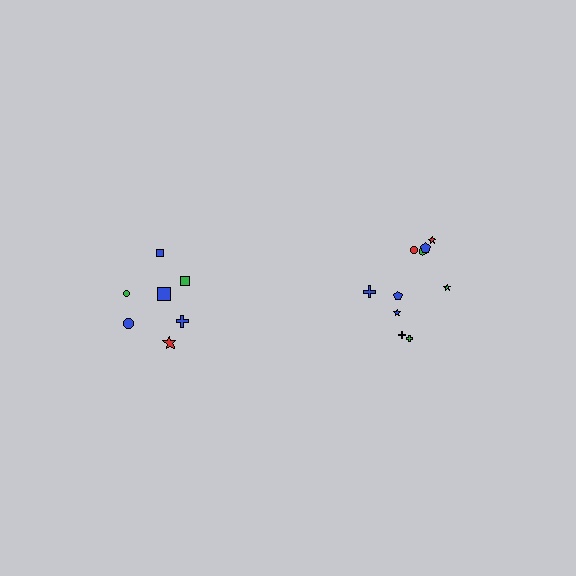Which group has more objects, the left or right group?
The right group.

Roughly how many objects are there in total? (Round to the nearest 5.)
Roughly 15 objects in total.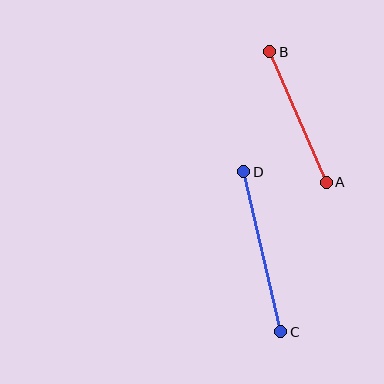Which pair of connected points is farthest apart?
Points C and D are farthest apart.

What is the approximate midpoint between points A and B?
The midpoint is at approximately (298, 117) pixels.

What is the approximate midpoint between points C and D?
The midpoint is at approximately (262, 252) pixels.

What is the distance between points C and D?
The distance is approximately 164 pixels.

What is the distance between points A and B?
The distance is approximately 142 pixels.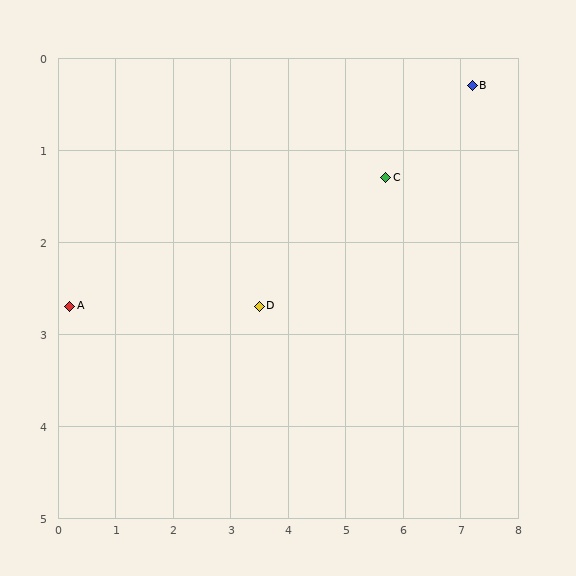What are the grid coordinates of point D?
Point D is at approximately (3.5, 2.7).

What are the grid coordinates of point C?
Point C is at approximately (5.7, 1.3).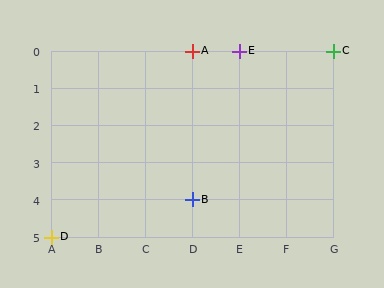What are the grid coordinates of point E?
Point E is at grid coordinates (E, 0).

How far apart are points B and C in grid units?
Points B and C are 3 columns and 4 rows apart (about 5.0 grid units diagonally).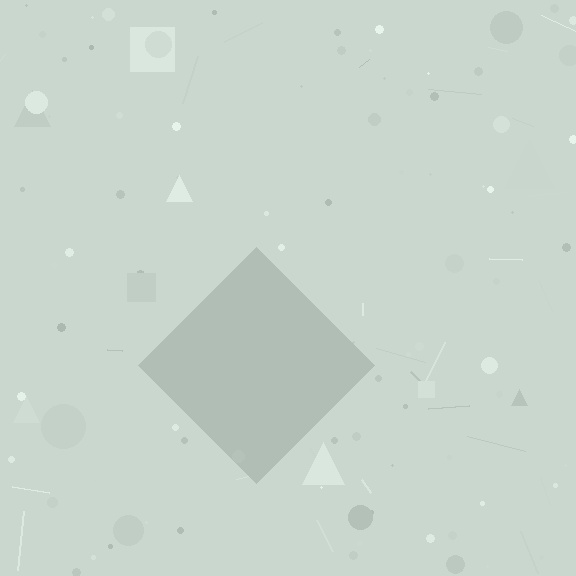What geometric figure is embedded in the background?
A diamond is embedded in the background.